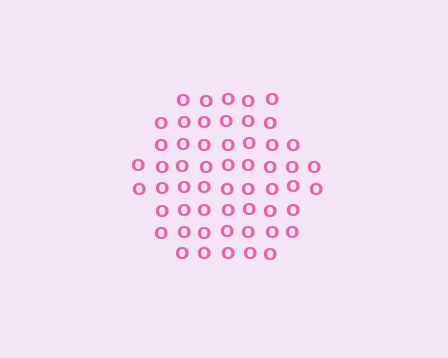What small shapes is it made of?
It is made of small letter O's.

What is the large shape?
The large shape is a hexagon.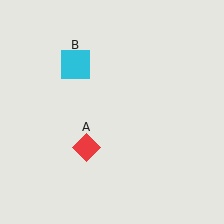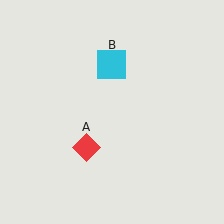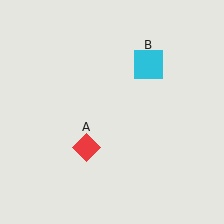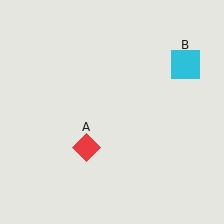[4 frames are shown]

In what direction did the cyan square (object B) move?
The cyan square (object B) moved right.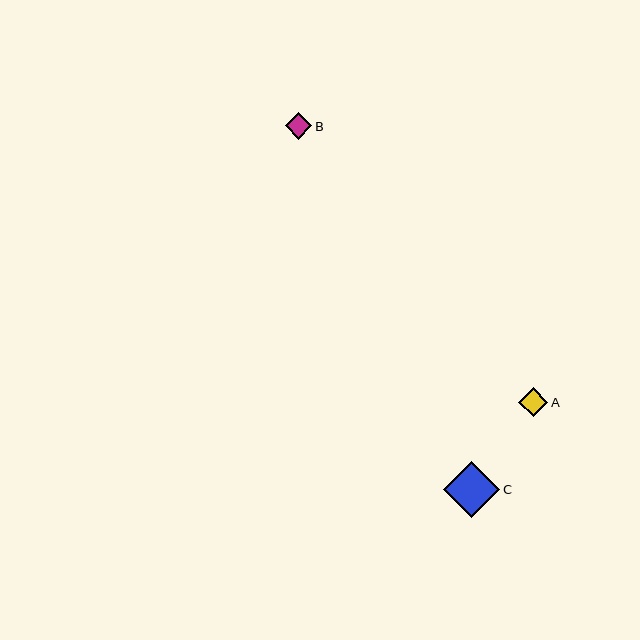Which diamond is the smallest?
Diamond B is the smallest with a size of approximately 26 pixels.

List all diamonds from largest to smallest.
From largest to smallest: C, A, B.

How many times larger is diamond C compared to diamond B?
Diamond C is approximately 2.1 times the size of diamond B.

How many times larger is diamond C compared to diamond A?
Diamond C is approximately 1.9 times the size of diamond A.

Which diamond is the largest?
Diamond C is the largest with a size of approximately 56 pixels.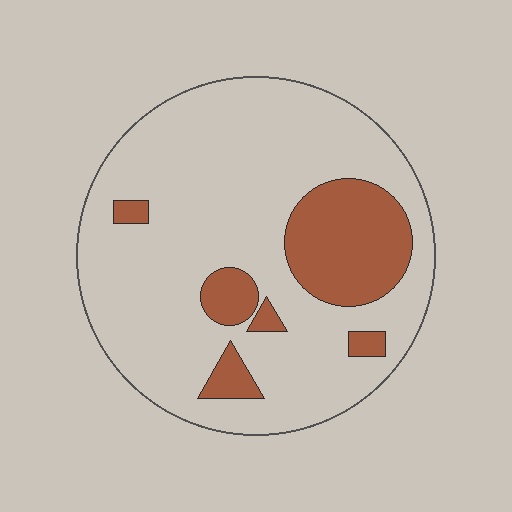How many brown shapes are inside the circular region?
6.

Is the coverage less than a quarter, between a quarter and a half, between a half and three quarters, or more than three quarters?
Less than a quarter.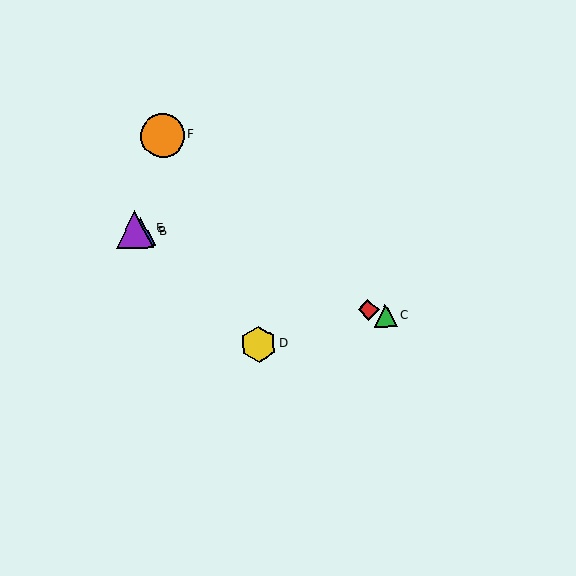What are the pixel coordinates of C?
Object C is at (386, 315).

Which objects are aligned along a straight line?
Objects A, B, C, E are aligned along a straight line.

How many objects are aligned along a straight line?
4 objects (A, B, C, E) are aligned along a straight line.